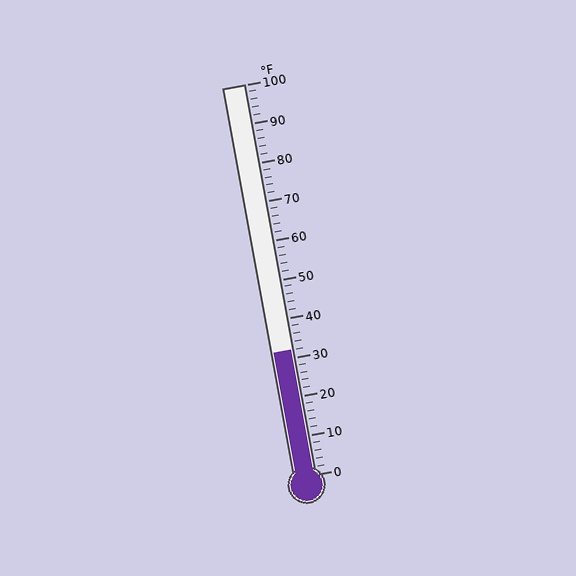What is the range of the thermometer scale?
The thermometer scale ranges from 0°F to 100°F.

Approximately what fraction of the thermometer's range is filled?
The thermometer is filled to approximately 30% of its range.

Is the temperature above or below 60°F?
The temperature is below 60°F.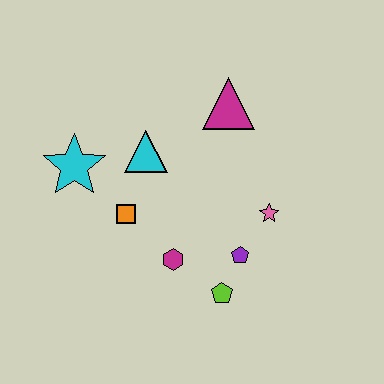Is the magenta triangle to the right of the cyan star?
Yes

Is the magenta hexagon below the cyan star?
Yes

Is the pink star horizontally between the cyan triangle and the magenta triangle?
No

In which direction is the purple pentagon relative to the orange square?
The purple pentagon is to the right of the orange square.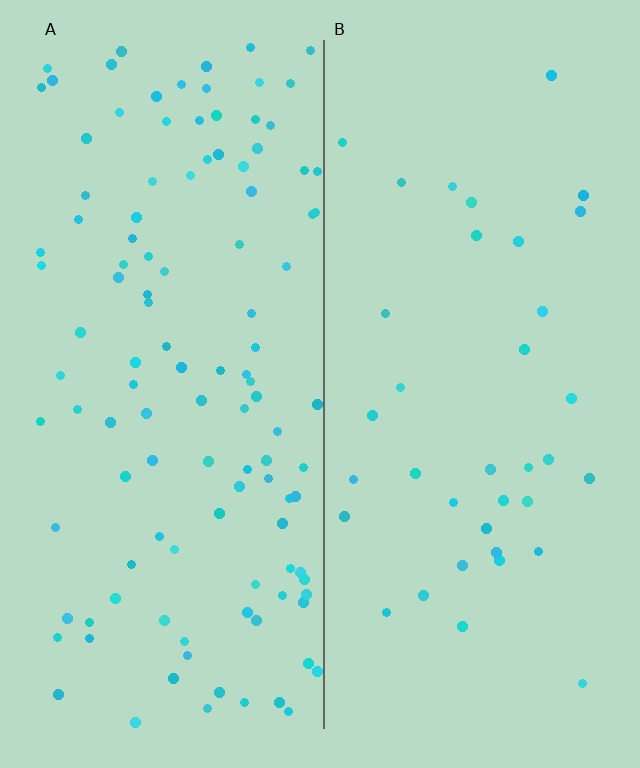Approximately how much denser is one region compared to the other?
Approximately 3.1× — region A over region B.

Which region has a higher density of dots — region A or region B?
A (the left).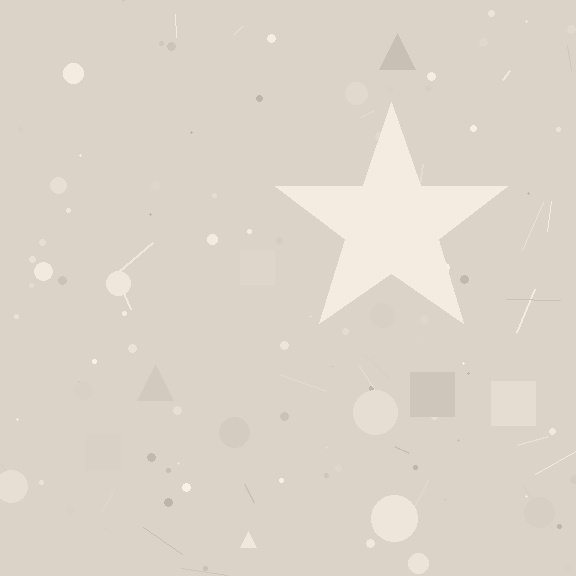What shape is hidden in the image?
A star is hidden in the image.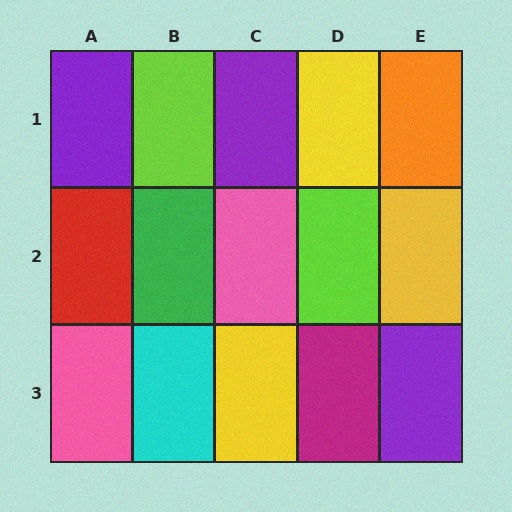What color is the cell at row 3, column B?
Cyan.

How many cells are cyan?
1 cell is cyan.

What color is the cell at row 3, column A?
Pink.